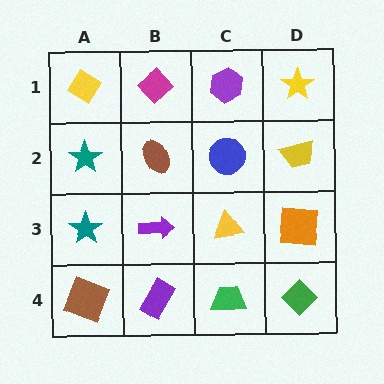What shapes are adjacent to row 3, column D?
A yellow trapezoid (row 2, column D), a green diamond (row 4, column D), a yellow triangle (row 3, column C).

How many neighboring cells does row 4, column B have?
3.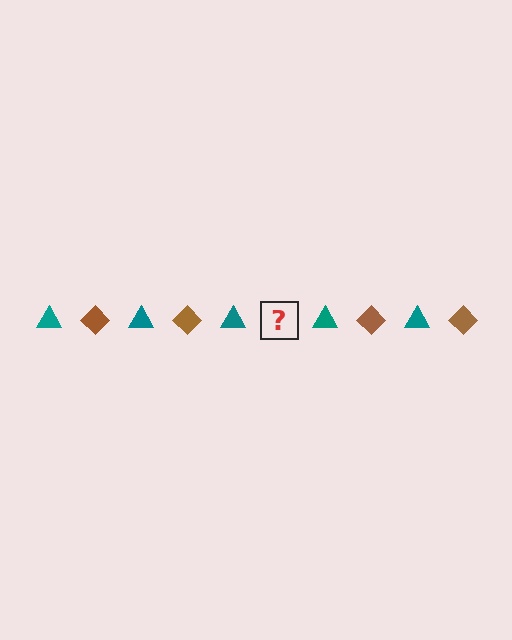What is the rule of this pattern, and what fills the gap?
The rule is that the pattern alternates between teal triangle and brown diamond. The gap should be filled with a brown diamond.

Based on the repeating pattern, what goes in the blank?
The blank should be a brown diamond.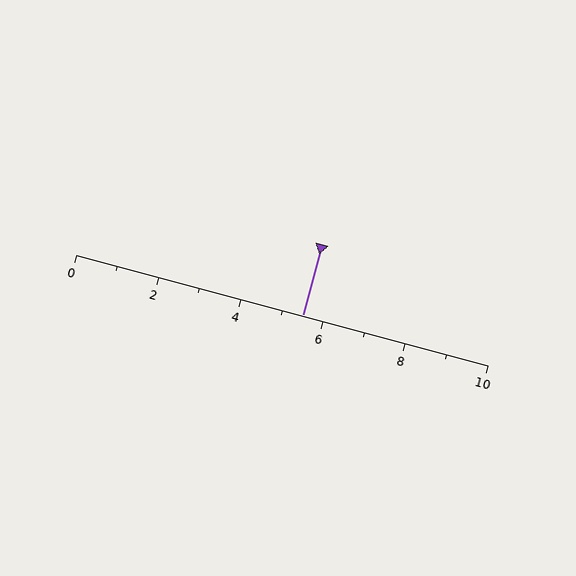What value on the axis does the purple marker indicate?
The marker indicates approximately 5.5.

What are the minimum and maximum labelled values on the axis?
The axis runs from 0 to 10.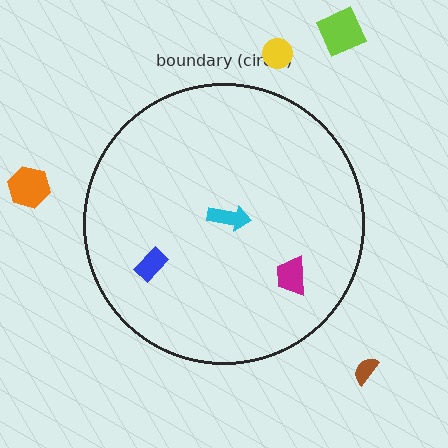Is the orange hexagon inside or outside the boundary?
Outside.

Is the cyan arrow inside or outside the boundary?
Inside.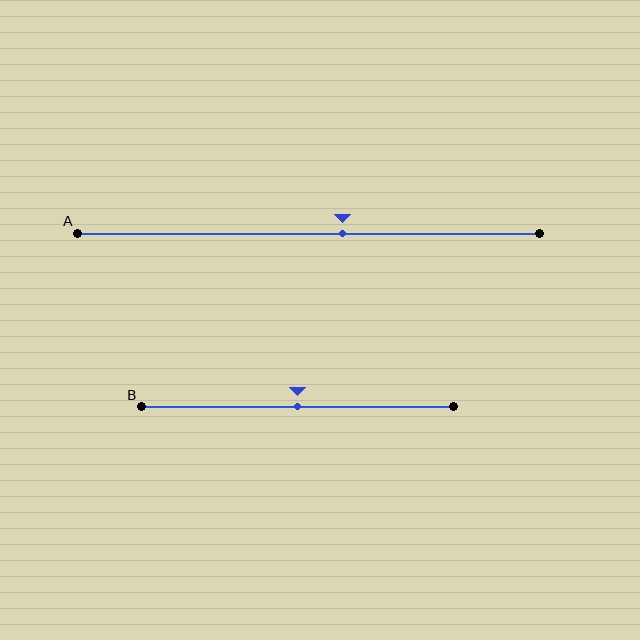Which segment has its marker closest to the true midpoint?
Segment B has its marker closest to the true midpoint.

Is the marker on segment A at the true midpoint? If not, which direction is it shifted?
No, the marker on segment A is shifted to the right by about 7% of the segment length.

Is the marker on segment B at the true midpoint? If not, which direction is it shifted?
Yes, the marker on segment B is at the true midpoint.